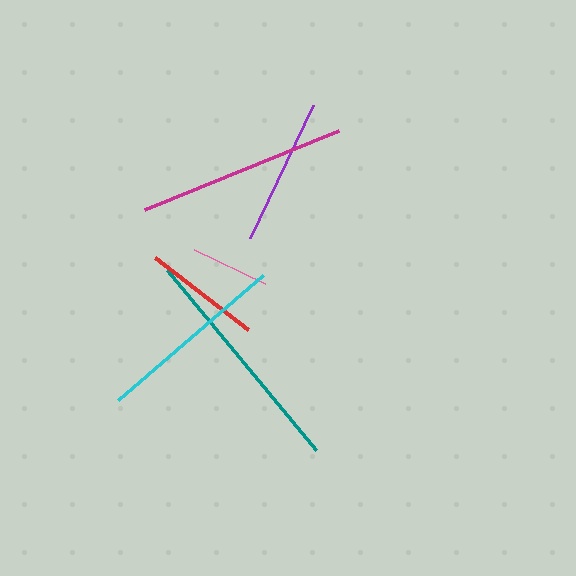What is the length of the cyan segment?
The cyan segment is approximately 192 pixels long.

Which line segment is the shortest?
The pink line is the shortest at approximately 80 pixels.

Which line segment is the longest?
The teal line is the longest at approximately 233 pixels.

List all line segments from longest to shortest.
From longest to shortest: teal, magenta, cyan, purple, red, pink.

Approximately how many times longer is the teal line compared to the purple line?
The teal line is approximately 1.6 times the length of the purple line.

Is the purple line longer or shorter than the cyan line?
The cyan line is longer than the purple line.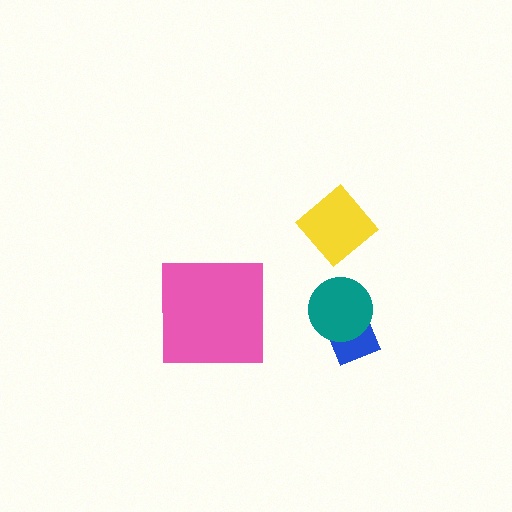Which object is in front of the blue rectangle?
The teal circle is in front of the blue rectangle.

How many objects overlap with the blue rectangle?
1 object overlaps with the blue rectangle.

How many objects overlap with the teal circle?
1 object overlaps with the teal circle.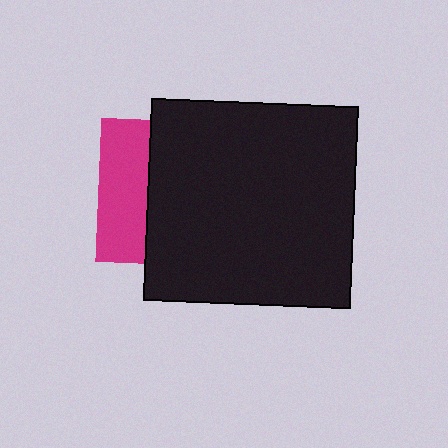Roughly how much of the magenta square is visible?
A small part of it is visible (roughly 33%).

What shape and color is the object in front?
The object in front is a black rectangle.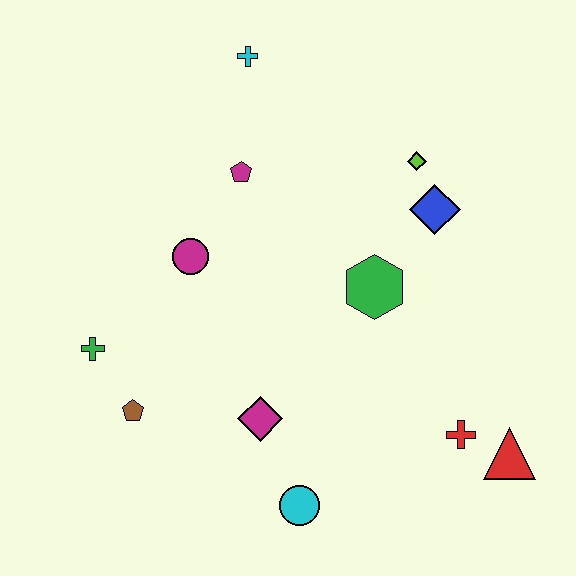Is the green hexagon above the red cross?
Yes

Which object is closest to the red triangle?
The red cross is closest to the red triangle.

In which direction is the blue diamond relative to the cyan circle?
The blue diamond is above the cyan circle.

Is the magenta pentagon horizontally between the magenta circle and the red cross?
Yes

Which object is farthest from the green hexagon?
The green cross is farthest from the green hexagon.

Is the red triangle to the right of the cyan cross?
Yes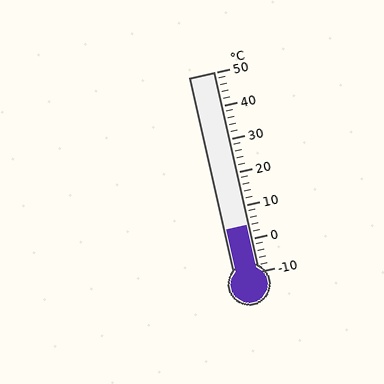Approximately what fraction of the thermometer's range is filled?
The thermometer is filled to approximately 25% of its range.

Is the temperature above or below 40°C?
The temperature is below 40°C.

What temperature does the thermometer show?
The thermometer shows approximately 4°C.